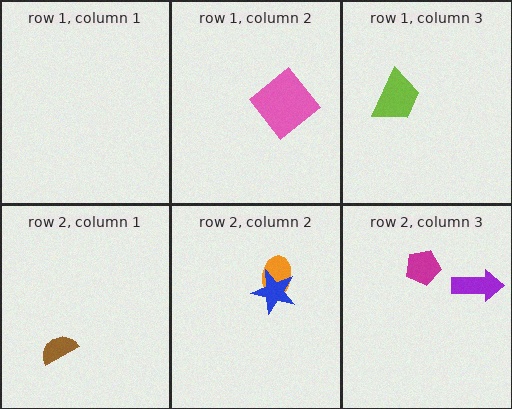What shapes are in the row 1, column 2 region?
The pink diamond.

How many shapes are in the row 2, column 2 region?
2.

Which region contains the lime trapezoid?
The row 1, column 3 region.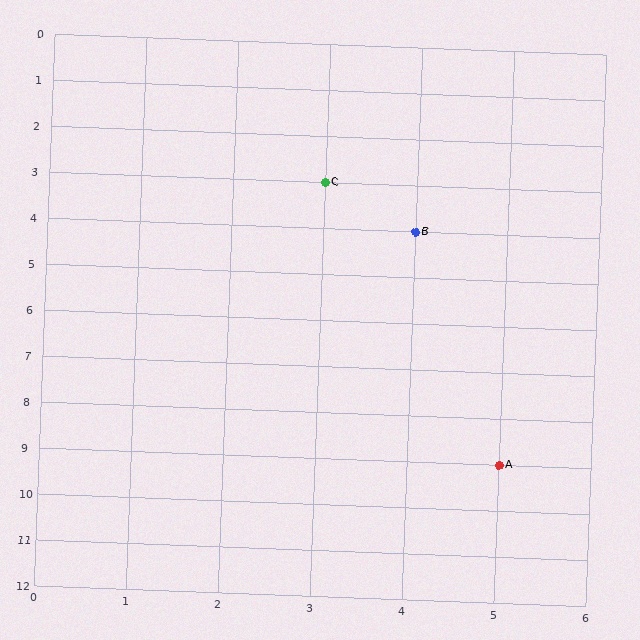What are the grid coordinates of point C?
Point C is at grid coordinates (3, 3).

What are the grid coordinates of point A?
Point A is at grid coordinates (5, 9).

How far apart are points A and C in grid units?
Points A and C are 2 columns and 6 rows apart (about 6.3 grid units diagonally).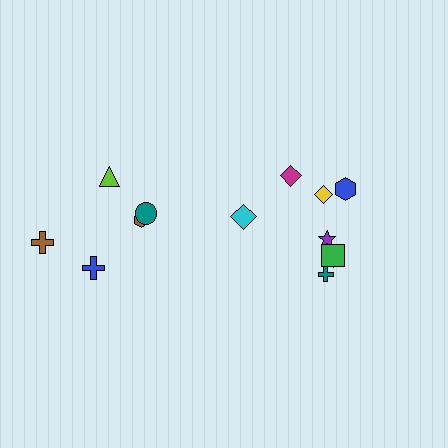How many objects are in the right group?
There are 8 objects.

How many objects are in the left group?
There are 5 objects.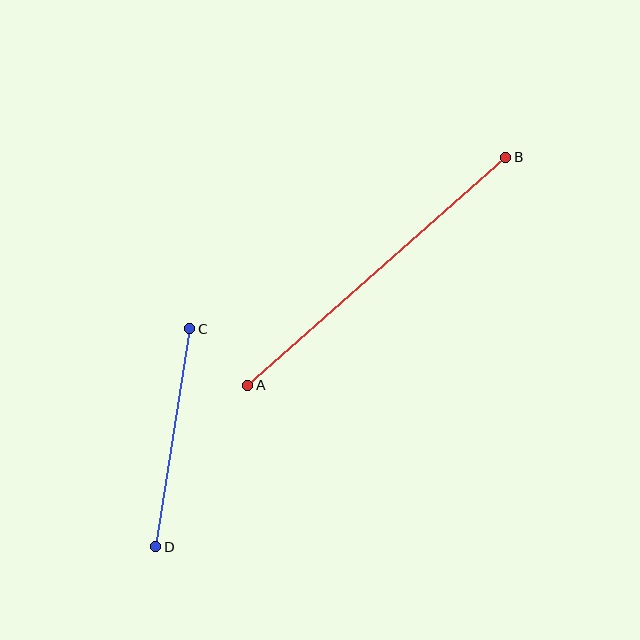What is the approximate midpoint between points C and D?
The midpoint is at approximately (173, 438) pixels.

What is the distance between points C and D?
The distance is approximately 220 pixels.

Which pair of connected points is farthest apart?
Points A and B are farthest apart.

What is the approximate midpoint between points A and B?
The midpoint is at approximately (377, 271) pixels.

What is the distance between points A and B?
The distance is approximately 345 pixels.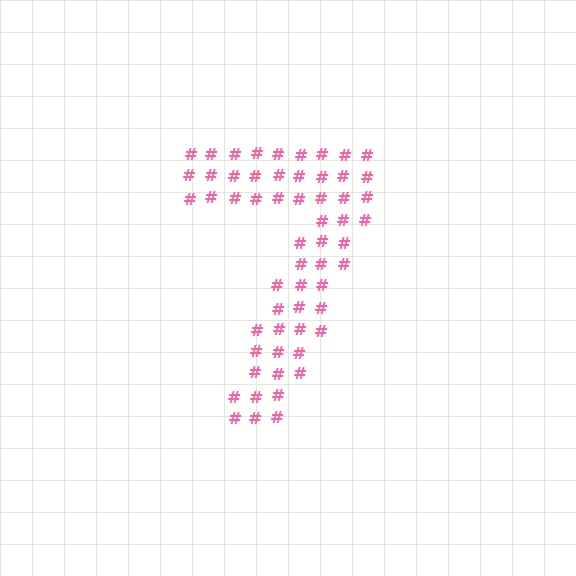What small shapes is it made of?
It is made of small hash symbols.